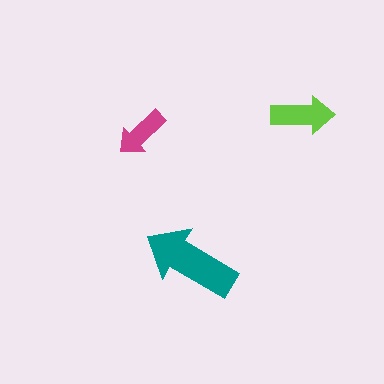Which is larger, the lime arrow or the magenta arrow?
The lime one.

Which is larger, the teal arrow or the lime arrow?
The teal one.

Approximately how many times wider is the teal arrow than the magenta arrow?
About 2 times wider.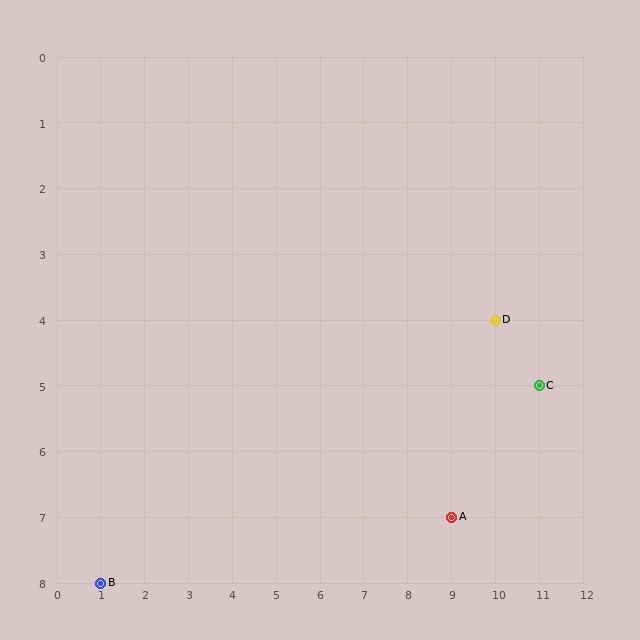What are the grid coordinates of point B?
Point B is at grid coordinates (1, 8).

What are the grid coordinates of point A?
Point A is at grid coordinates (9, 7).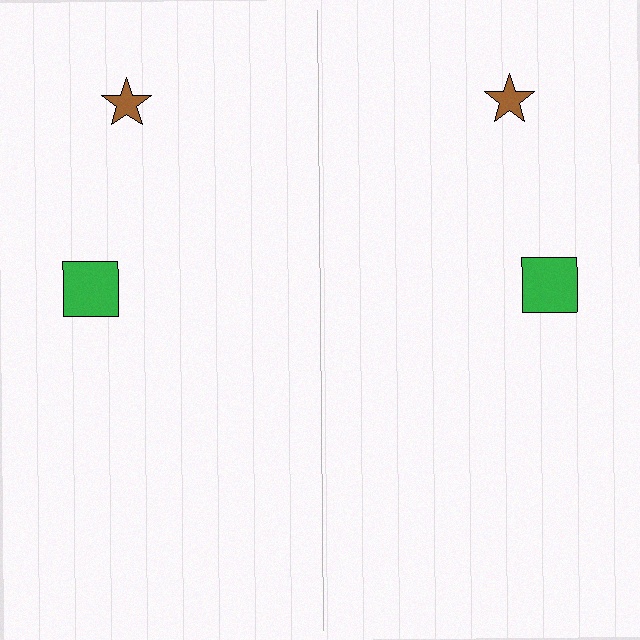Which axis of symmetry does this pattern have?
The pattern has a vertical axis of symmetry running through the center of the image.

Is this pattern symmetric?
Yes, this pattern has bilateral (reflection) symmetry.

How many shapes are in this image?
There are 4 shapes in this image.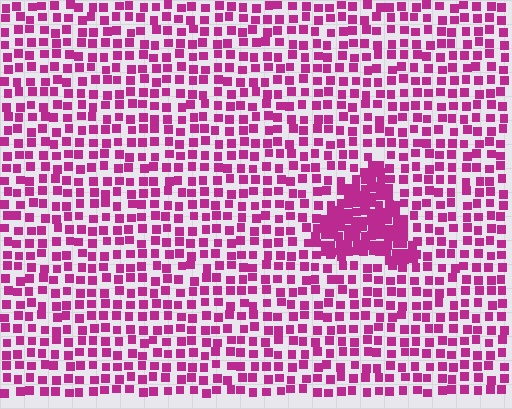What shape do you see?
I see a triangle.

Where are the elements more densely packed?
The elements are more densely packed inside the triangle boundary.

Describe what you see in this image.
The image contains small magenta elements arranged at two different densities. A triangle-shaped region is visible where the elements are more densely packed than the surrounding area.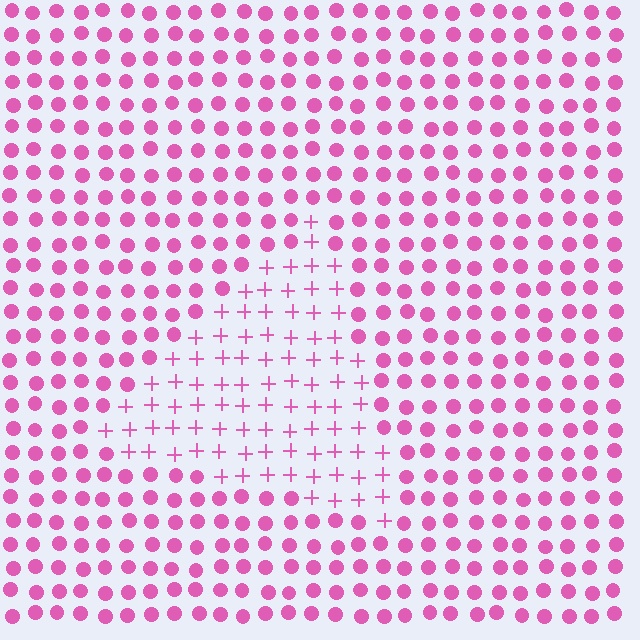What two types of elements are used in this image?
The image uses plus signs inside the triangle region and circles outside it.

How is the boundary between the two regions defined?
The boundary is defined by a change in element shape: plus signs inside vs. circles outside. All elements share the same color and spacing.